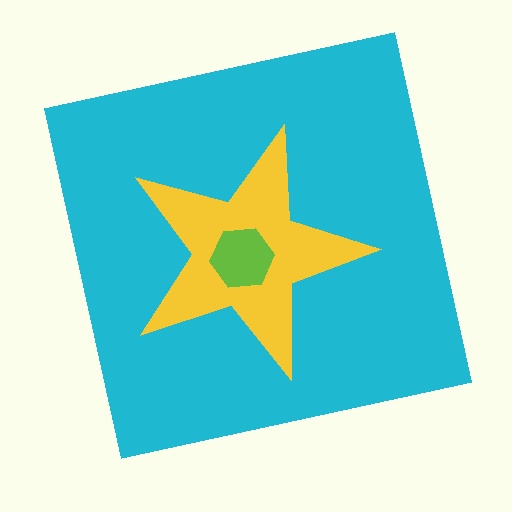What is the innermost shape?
The lime hexagon.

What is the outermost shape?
The cyan square.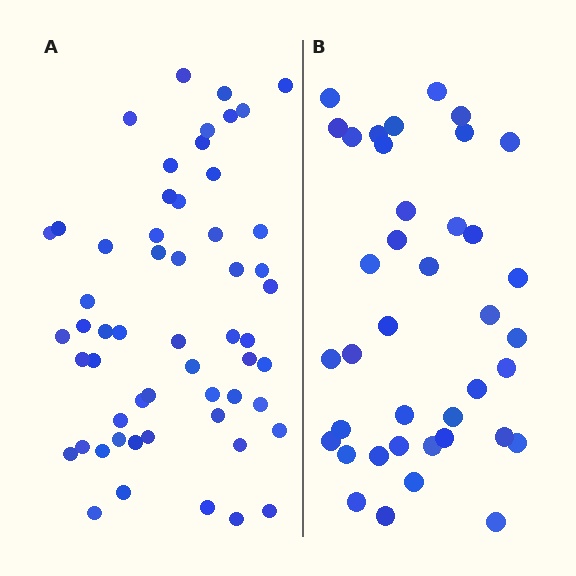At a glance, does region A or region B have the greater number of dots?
Region A (the left region) has more dots.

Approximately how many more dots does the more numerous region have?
Region A has approximately 15 more dots than region B.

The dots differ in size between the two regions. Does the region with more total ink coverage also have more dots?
No. Region B has more total ink coverage because its dots are larger, but region A actually contains more individual dots. Total area can be misleading — the number of items is what matters here.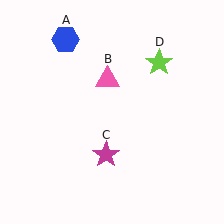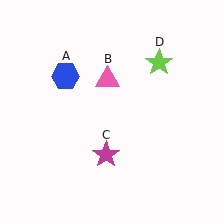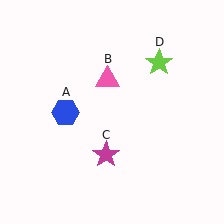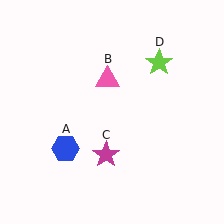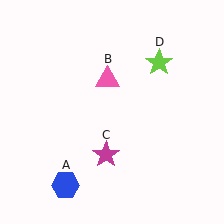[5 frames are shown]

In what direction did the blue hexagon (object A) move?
The blue hexagon (object A) moved down.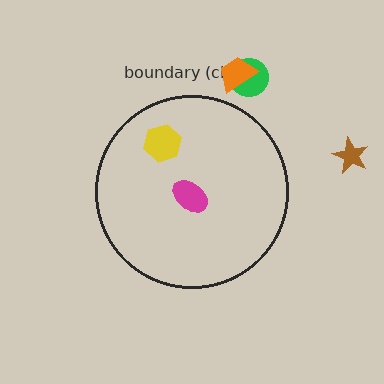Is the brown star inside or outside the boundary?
Outside.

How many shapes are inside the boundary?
2 inside, 3 outside.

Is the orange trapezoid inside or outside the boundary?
Outside.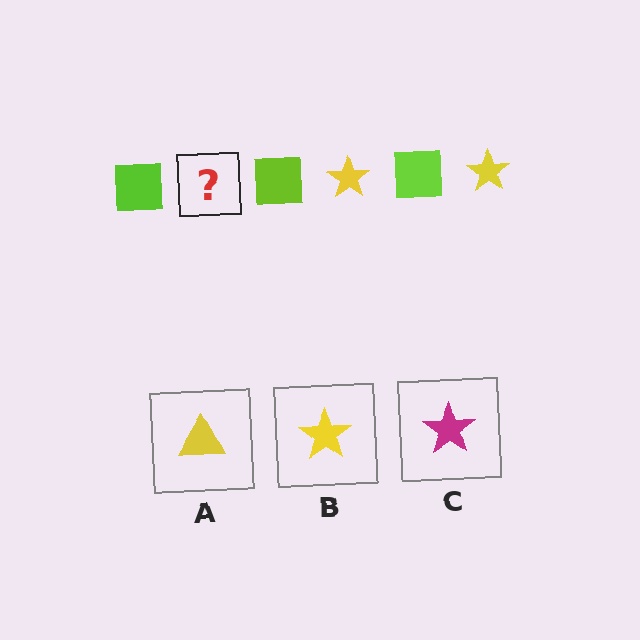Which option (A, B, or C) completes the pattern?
B.